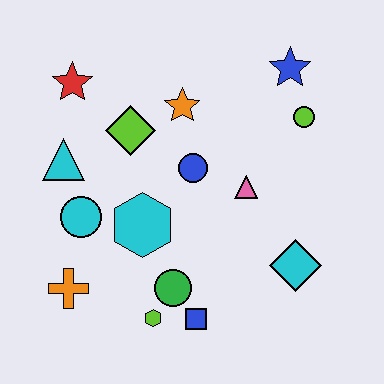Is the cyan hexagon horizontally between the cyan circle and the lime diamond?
No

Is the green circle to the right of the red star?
Yes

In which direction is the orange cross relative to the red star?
The orange cross is below the red star.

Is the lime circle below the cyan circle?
No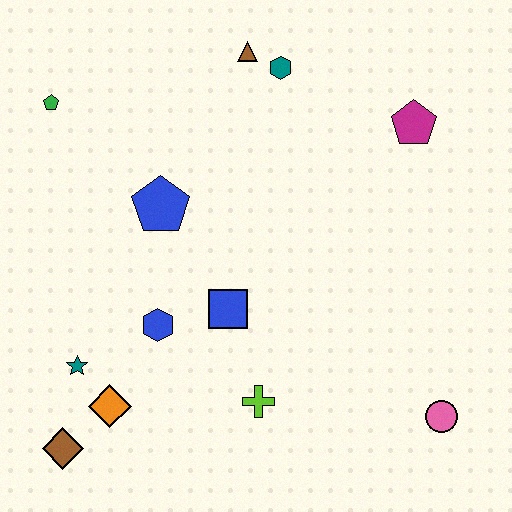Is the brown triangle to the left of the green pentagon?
No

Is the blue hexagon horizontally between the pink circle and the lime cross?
No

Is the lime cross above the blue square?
No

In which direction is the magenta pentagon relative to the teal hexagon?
The magenta pentagon is to the right of the teal hexagon.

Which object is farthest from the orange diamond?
The magenta pentagon is farthest from the orange diamond.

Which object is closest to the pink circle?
The lime cross is closest to the pink circle.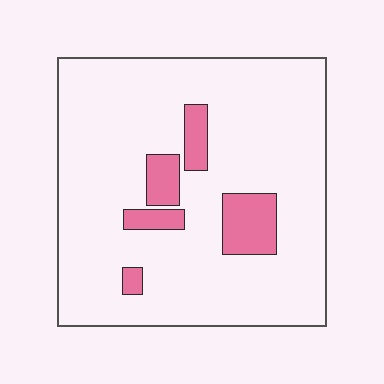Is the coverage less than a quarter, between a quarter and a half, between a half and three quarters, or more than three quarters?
Less than a quarter.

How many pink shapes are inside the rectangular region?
5.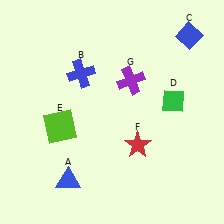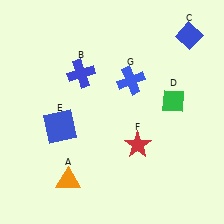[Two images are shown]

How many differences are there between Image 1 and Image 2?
There are 3 differences between the two images.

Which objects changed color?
A changed from blue to orange. E changed from lime to blue. G changed from purple to blue.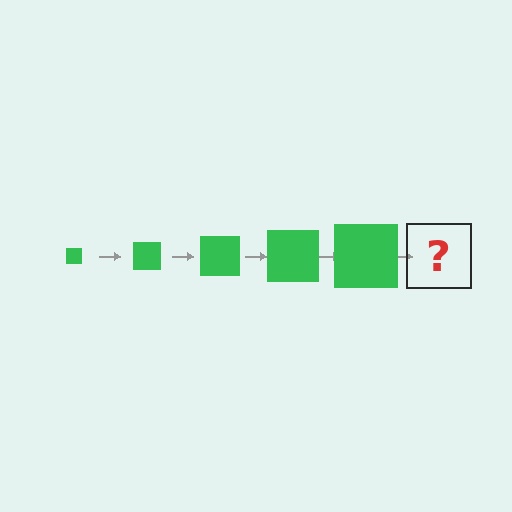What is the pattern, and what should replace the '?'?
The pattern is that the square gets progressively larger each step. The '?' should be a green square, larger than the previous one.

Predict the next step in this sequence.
The next step is a green square, larger than the previous one.